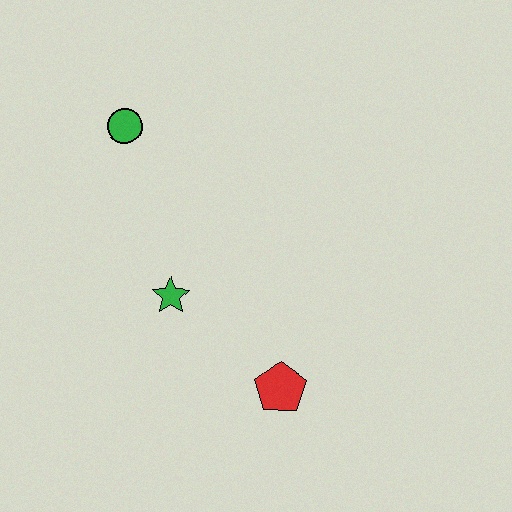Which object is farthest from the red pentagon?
The green circle is farthest from the red pentagon.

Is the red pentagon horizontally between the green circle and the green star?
No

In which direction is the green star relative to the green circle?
The green star is below the green circle.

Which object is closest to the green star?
The red pentagon is closest to the green star.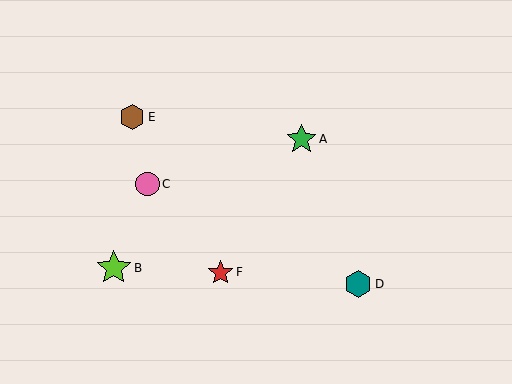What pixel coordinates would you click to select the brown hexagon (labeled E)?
Click at (132, 117) to select the brown hexagon E.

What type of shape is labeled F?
Shape F is a red star.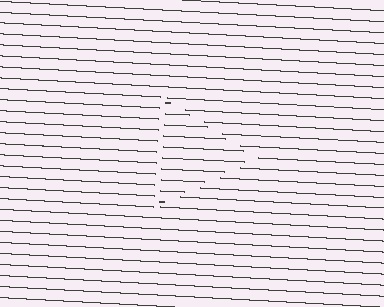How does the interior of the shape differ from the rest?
The interior of the shape contains the same grating, shifted by half a period — the contour is defined by the phase discontinuity where line-ends from the inner and outer gratings abut.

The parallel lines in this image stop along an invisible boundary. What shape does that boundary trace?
An illusory triangle. The interior of the shape contains the same grating, shifted by half a period — the contour is defined by the phase discontinuity where line-ends from the inner and outer gratings abut.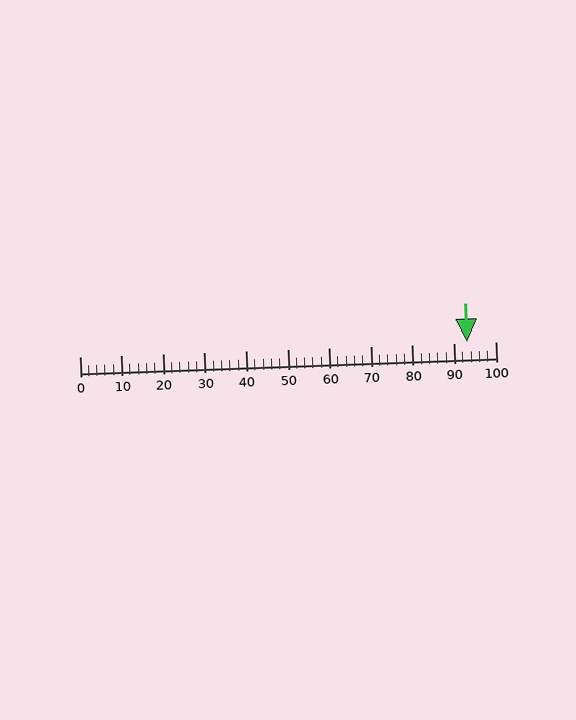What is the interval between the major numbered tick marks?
The major tick marks are spaced 10 units apart.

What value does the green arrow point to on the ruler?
The green arrow points to approximately 93.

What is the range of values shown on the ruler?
The ruler shows values from 0 to 100.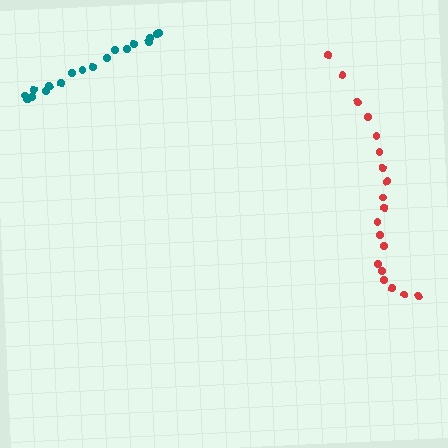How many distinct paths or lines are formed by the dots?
There are 2 distinct paths.